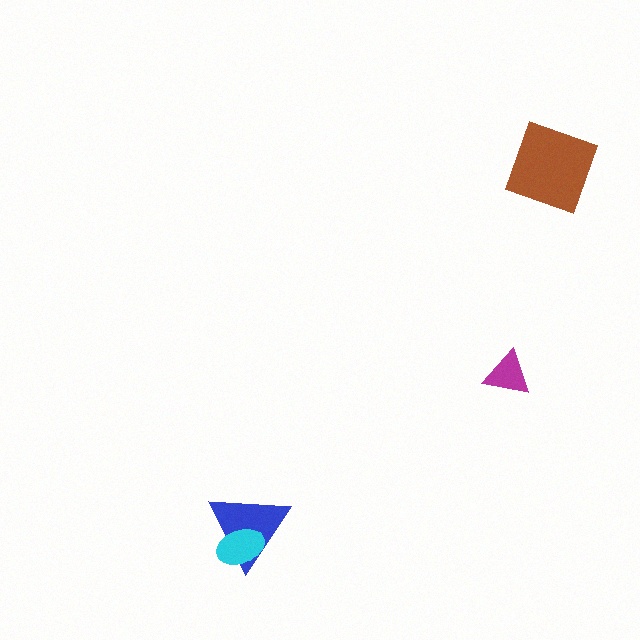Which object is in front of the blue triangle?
The cyan ellipse is in front of the blue triangle.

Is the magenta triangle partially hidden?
No, no other shape covers it.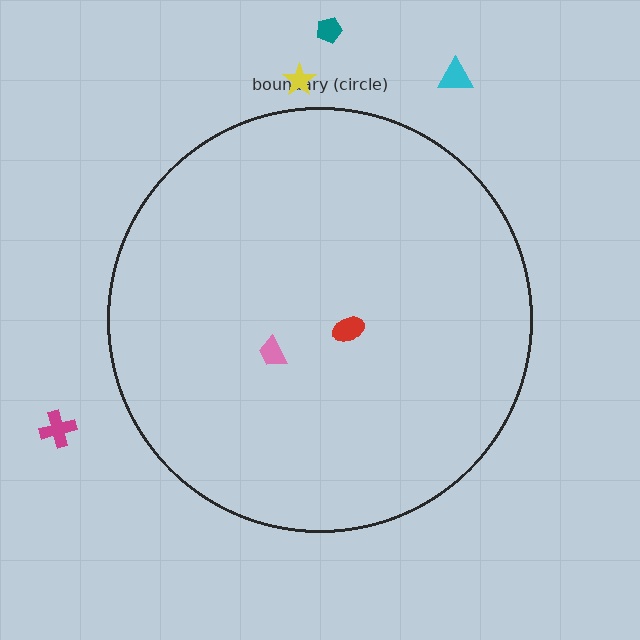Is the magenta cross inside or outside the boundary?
Outside.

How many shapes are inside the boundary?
2 inside, 4 outside.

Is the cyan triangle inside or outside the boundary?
Outside.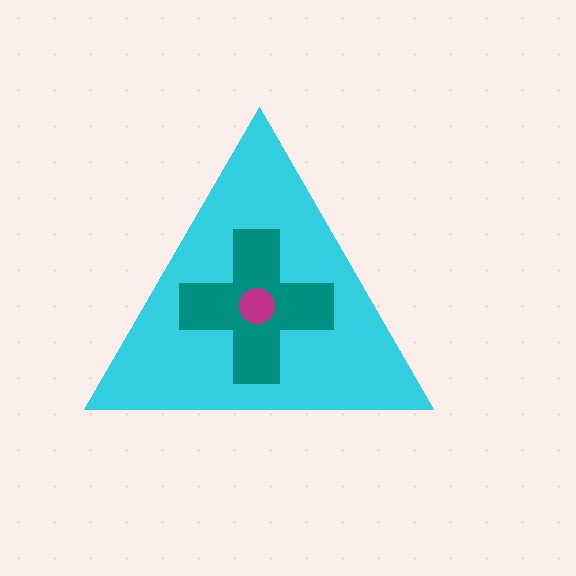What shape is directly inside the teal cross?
The magenta circle.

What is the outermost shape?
The cyan triangle.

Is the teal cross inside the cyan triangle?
Yes.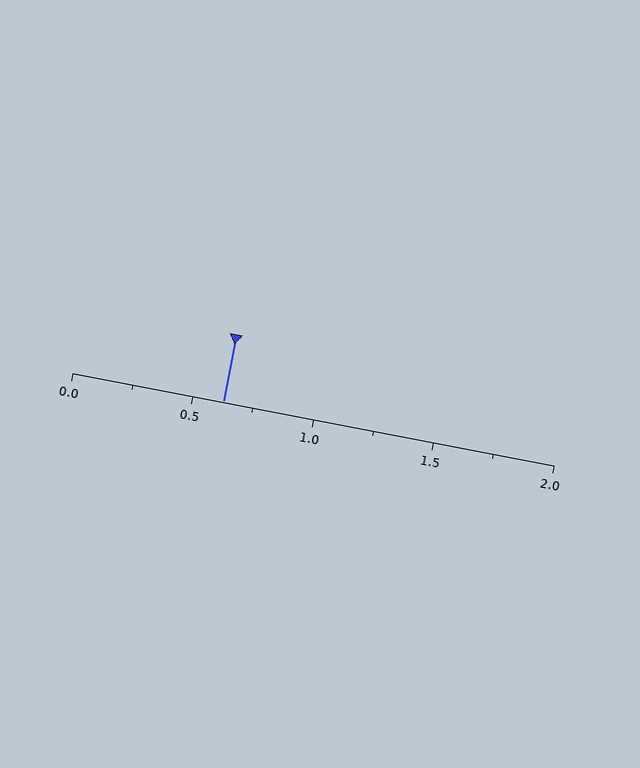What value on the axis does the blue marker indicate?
The marker indicates approximately 0.62.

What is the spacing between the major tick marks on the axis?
The major ticks are spaced 0.5 apart.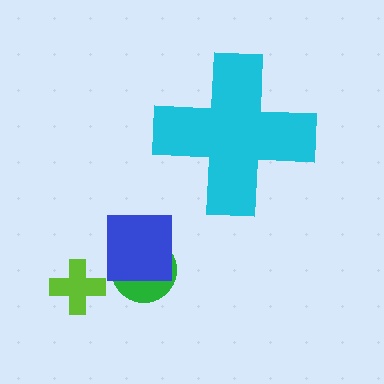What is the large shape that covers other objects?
A cyan cross.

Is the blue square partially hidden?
No, the blue square is fully visible.